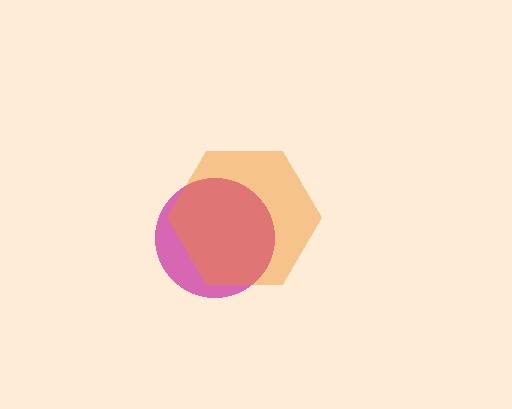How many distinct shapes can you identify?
There are 2 distinct shapes: a magenta circle, an orange hexagon.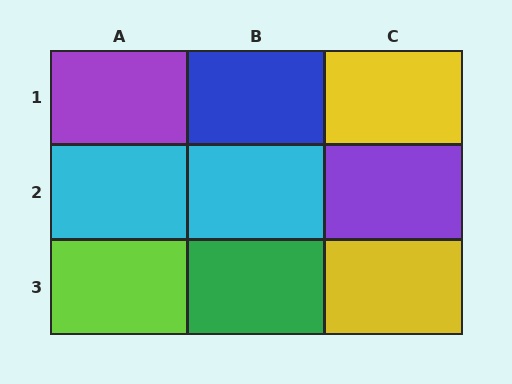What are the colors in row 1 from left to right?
Purple, blue, yellow.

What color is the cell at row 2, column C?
Purple.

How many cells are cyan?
2 cells are cyan.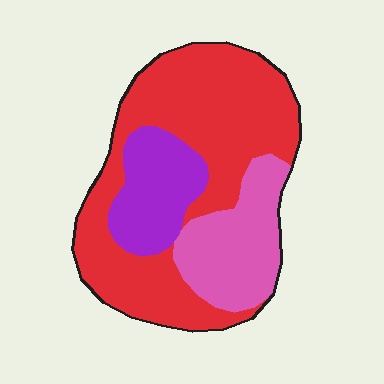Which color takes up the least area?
Purple, at roughly 20%.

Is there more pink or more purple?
Pink.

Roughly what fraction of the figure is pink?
Pink covers around 25% of the figure.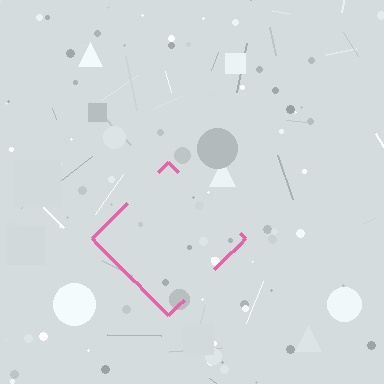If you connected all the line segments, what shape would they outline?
They would outline a diamond.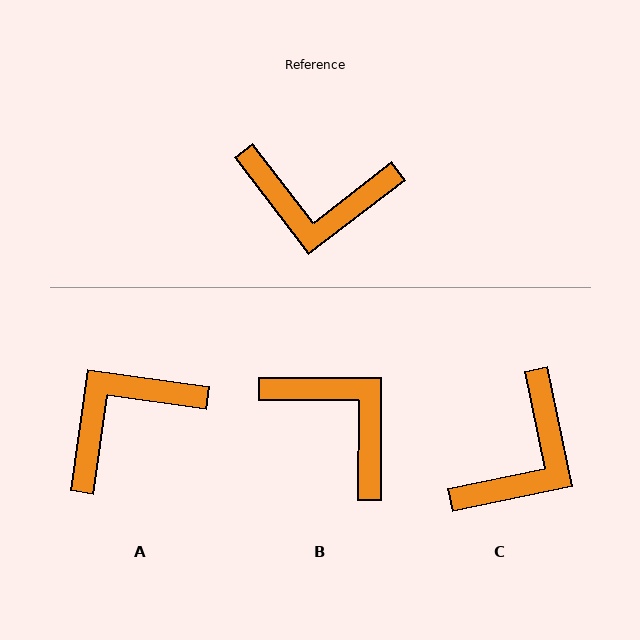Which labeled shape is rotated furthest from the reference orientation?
B, about 142 degrees away.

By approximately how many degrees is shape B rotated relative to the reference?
Approximately 142 degrees counter-clockwise.